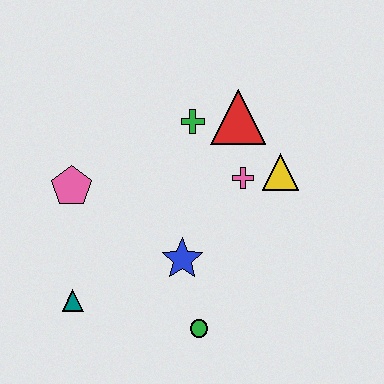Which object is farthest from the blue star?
The red triangle is farthest from the blue star.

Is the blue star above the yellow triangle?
No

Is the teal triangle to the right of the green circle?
No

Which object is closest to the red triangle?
The green cross is closest to the red triangle.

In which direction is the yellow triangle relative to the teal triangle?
The yellow triangle is to the right of the teal triangle.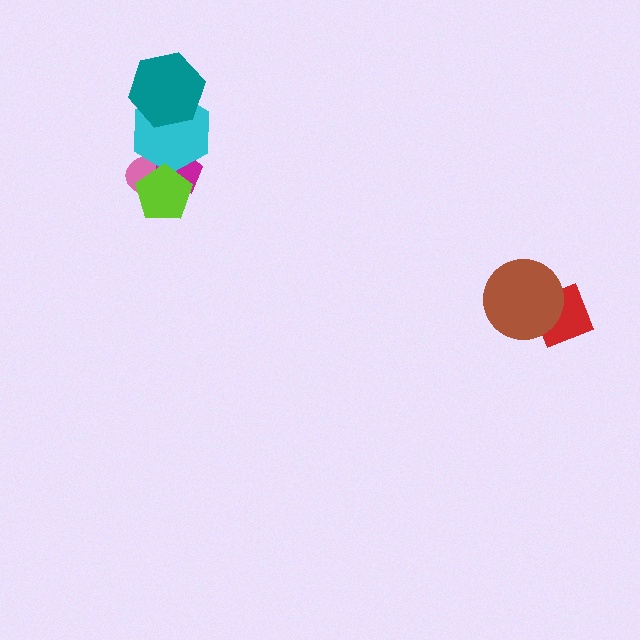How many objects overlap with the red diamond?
1 object overlaps with the red diamond.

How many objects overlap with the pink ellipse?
3 objects overlap with the pink ellipse.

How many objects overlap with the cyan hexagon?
4 objects overlap with the cyan hexagon.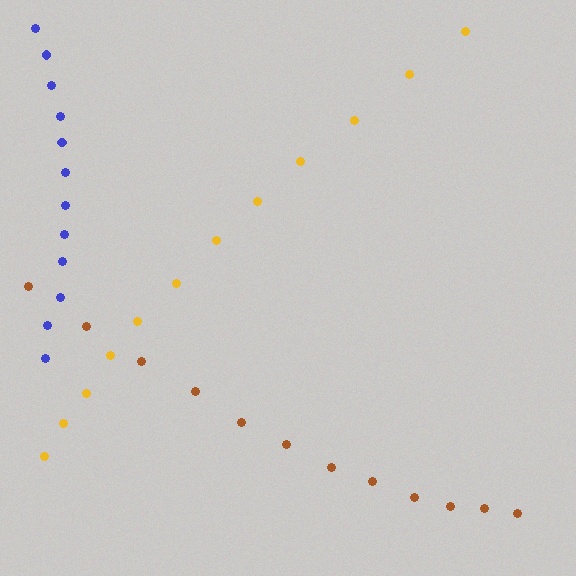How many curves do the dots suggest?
There are 3 distinct paths.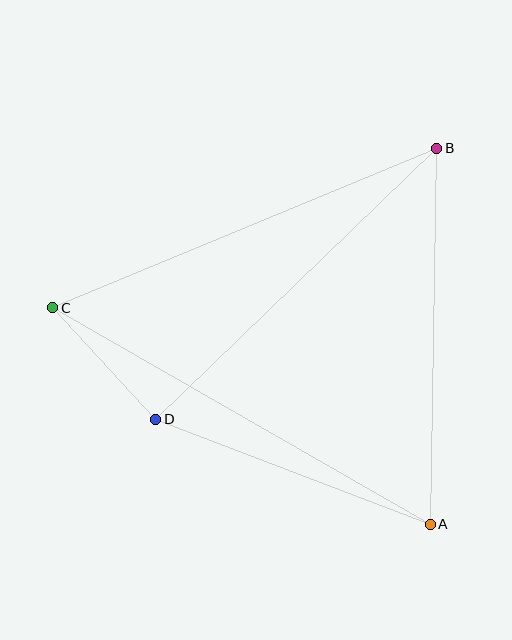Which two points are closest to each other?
Points C and D are closest to each other.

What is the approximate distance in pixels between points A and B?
The distance between A and B is approximately 376 pixels.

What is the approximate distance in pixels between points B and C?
The distance between B and C is approximately 416 pixels.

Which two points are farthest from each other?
Points A and C are farthest from each other.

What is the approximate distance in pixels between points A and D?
The distance between A and D is approximately 294 pixels.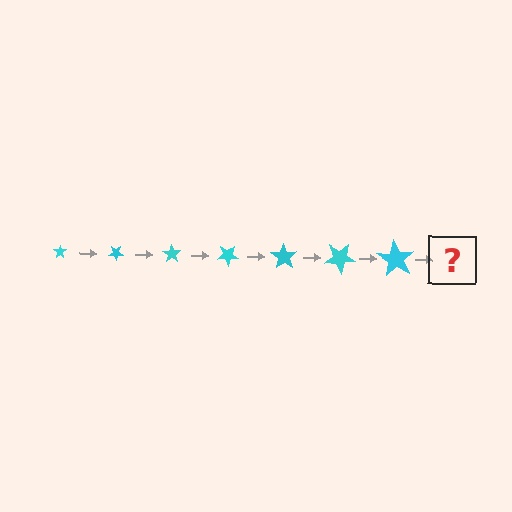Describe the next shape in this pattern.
It should be a star, larger than the previous one and rotated 245 degrees from the start.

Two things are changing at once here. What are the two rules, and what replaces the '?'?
The two rules are that the star grows larger each step and it rotates 35 degrees each step. The '?' should be a star, larger than the previous one and rotated 245 degrees from the start.